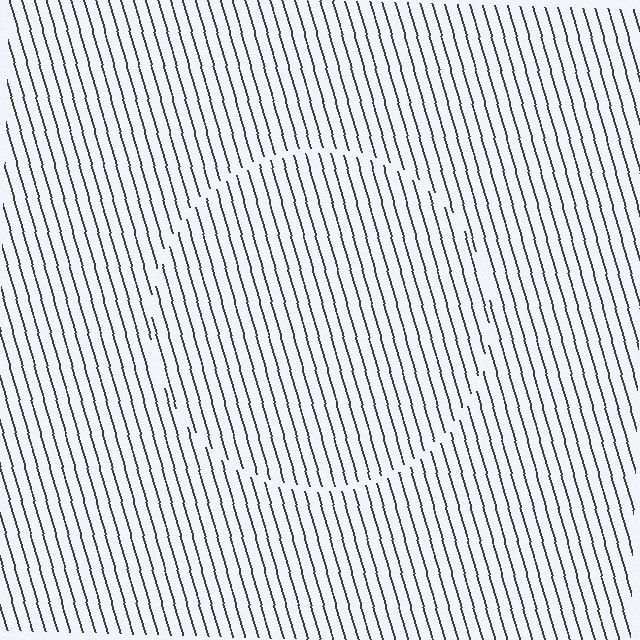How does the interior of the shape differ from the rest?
The interior of the shape contains the same grating, shifted by half a period — the contour is defined by the phase discontinuity where line-ends from the inner and outer gratings abut.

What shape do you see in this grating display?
An illusory circle. The interior of the shape contains the same grating, shifted by half a period — the contour is defined by the phase discontinuity where line-ends from the inner and outer gratings abut.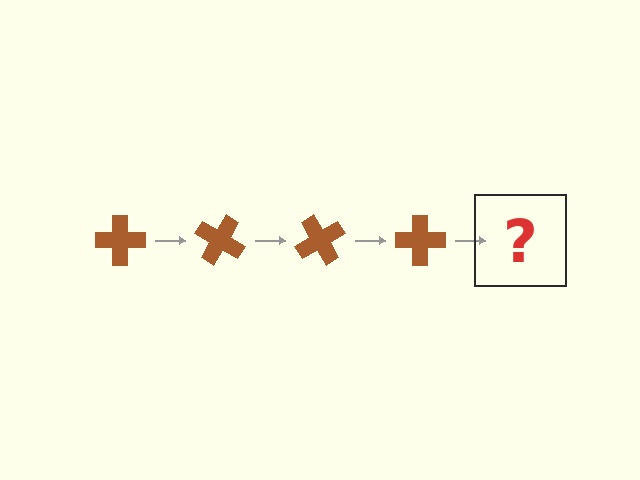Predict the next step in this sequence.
The next step is a brown cross rotated 120 degrees.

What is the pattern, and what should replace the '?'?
The pattern is that the cross rotates 30 degrees each step. The '?' should be a brown cross rotated 120 degrees.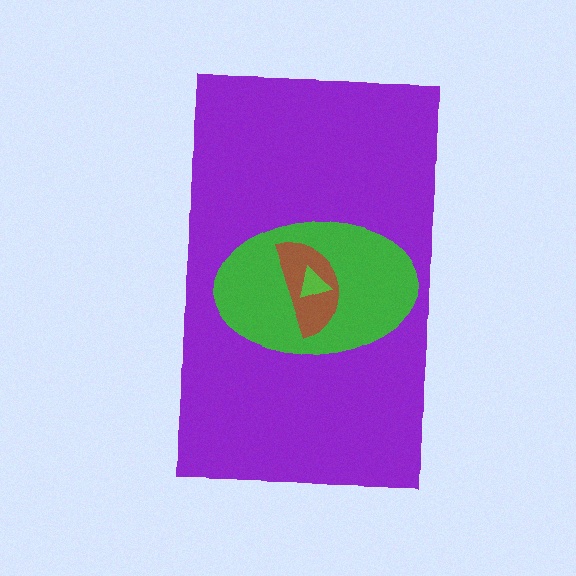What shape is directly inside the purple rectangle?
The green ellipse.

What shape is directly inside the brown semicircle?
The lime triangle.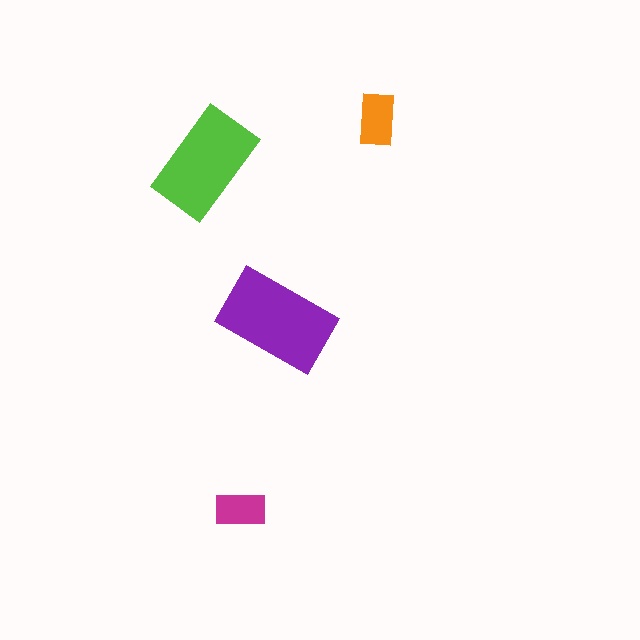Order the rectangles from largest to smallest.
the purple one, the lime one, the orange one, the magenta one.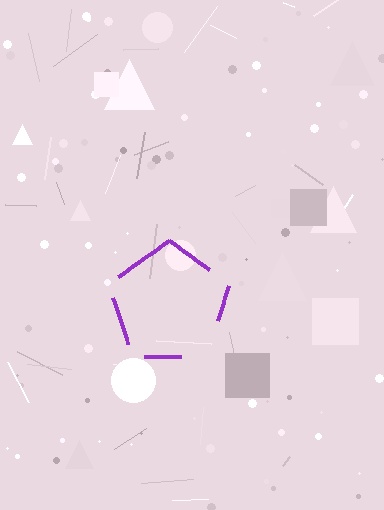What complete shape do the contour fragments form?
The contour fragments form a pentagon.